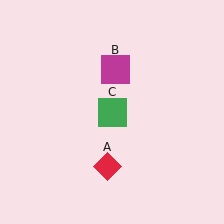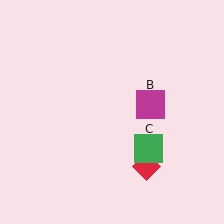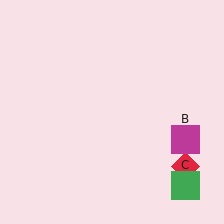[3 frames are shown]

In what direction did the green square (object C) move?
The green square (object C) moved down and to the right.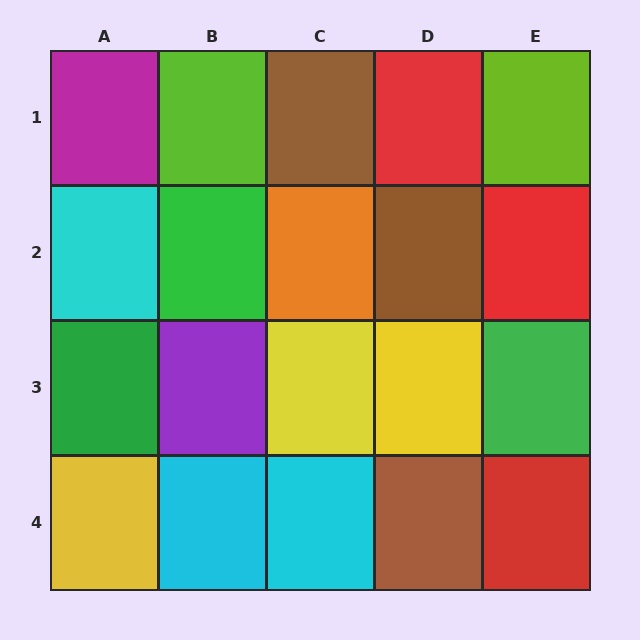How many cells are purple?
1 cell is purple.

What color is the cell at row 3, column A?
Green.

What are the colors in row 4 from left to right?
Yellow, cyan, cyan, brown, red.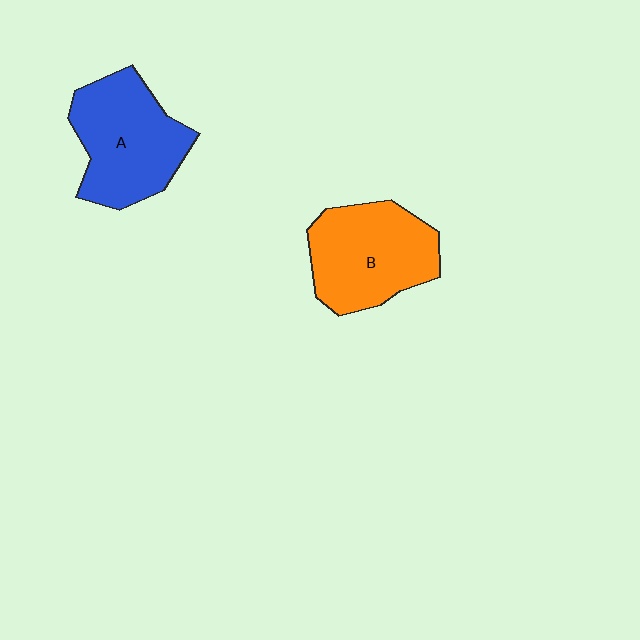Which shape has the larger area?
Shape A (blue).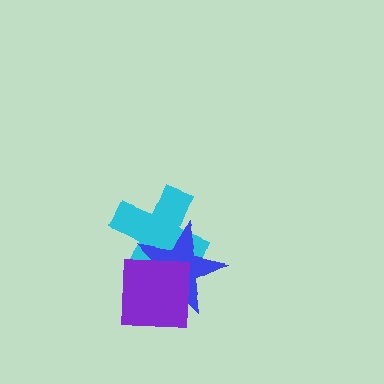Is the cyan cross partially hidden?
Yes, it is partially covered by another shape.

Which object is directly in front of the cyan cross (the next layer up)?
The blue star is directly in front of the cyan cross.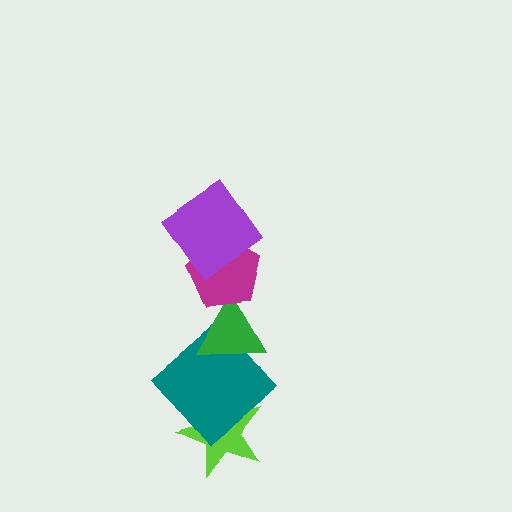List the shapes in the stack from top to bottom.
From top to bottom: the purple diamond, the magenta pentagon, the green triangle, the teal diamond, the lime star.